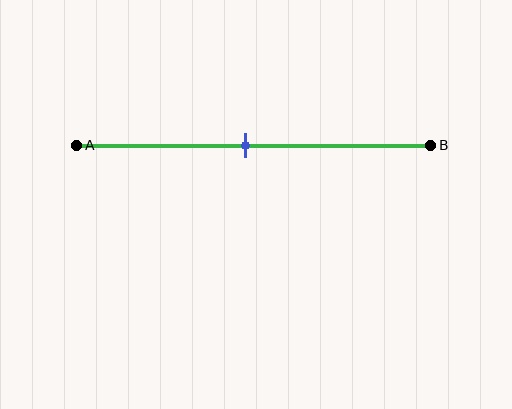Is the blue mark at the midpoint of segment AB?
Yes, the mark is approximately at the midpoint.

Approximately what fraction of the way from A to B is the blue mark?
The blue mark is approximately 50% of the way from A to B.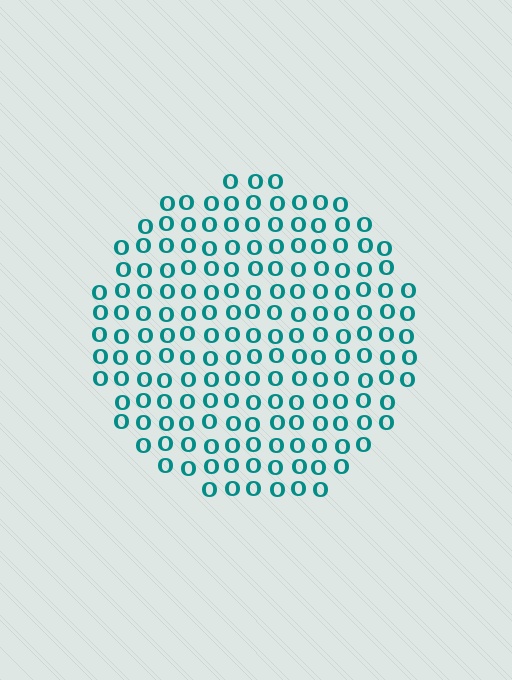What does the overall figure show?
The overall figure shows a circle.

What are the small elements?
The small elements are letter O's.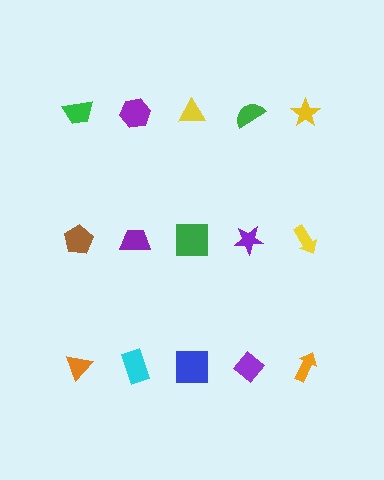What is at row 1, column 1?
A green trapezoid.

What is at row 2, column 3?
A green square.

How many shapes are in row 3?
5 shapes.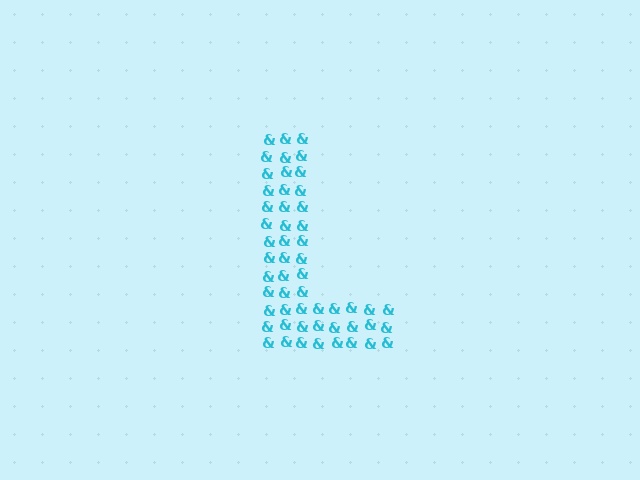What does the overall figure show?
The overall figure shows the letter L.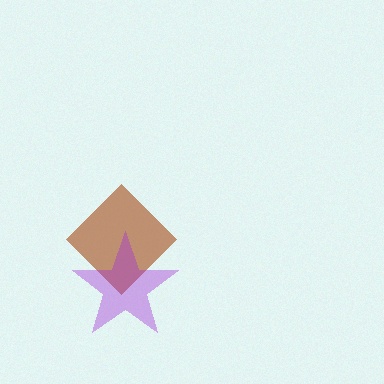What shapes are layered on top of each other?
The layered shapes are: a brown diamond, a purple star.